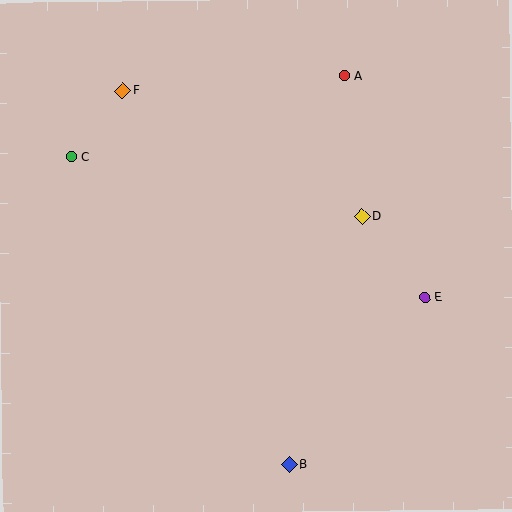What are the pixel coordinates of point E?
Point E is at (425, 297).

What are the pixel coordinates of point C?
Point C is at (71, 157).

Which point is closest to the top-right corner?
Point A is closest to the top-right corner.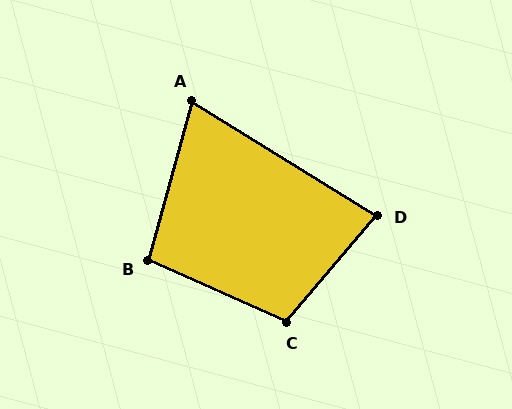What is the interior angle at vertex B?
Approximately 99 degrees (obtuse).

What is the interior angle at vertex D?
Approximately 81 degrees (acute).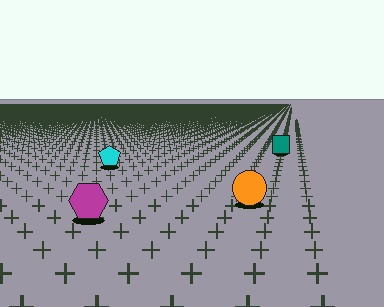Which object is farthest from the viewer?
The teal square is farthest from the viewer. It appears smaller and the ground texture around it is denser.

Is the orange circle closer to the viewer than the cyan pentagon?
Yes. The orange circle is closer — you can tell from the texture gradient: the ground texture is coarser near it.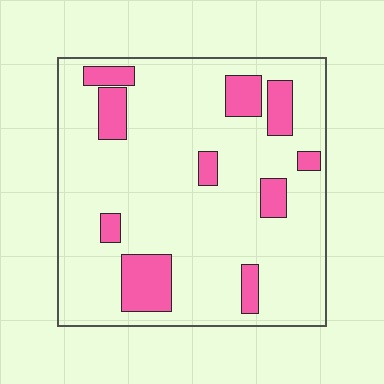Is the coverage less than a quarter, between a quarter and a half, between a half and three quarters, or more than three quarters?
Less than a quarter.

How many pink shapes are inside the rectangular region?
10.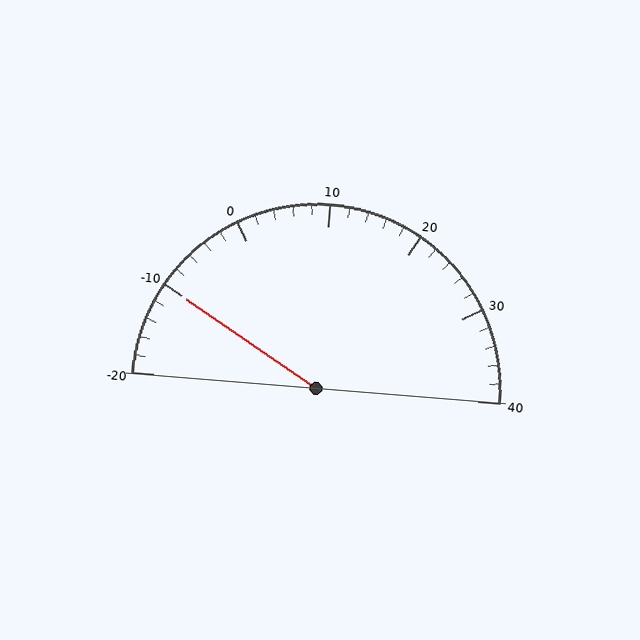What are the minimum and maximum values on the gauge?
The gauge ranges from -20 to 40.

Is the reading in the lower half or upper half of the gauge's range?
The reading is in the lower half of the range (-20 to 40).